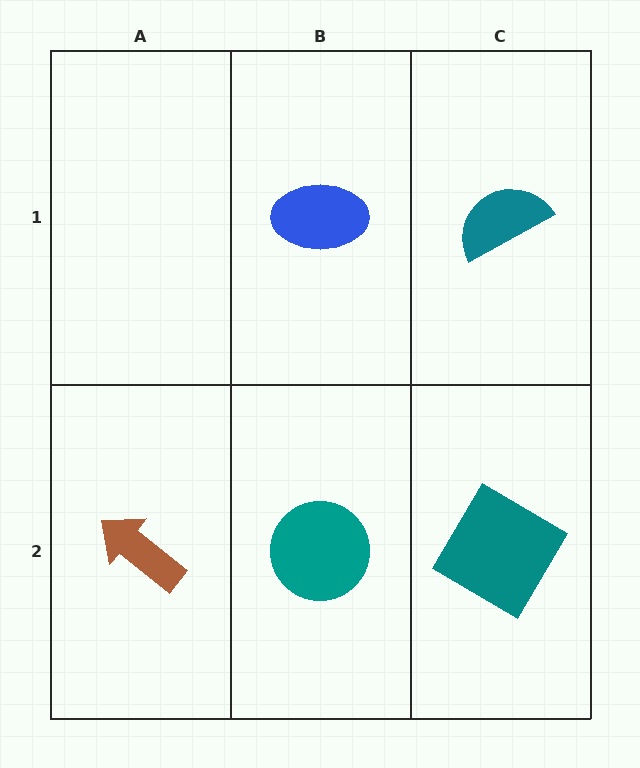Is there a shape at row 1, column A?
No, that cell is empty.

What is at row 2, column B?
A teal circle.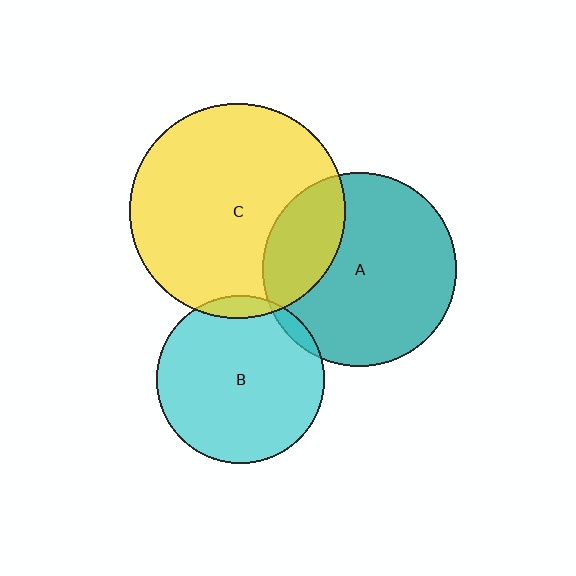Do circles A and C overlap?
Yes.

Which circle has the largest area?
Circle C (yellow).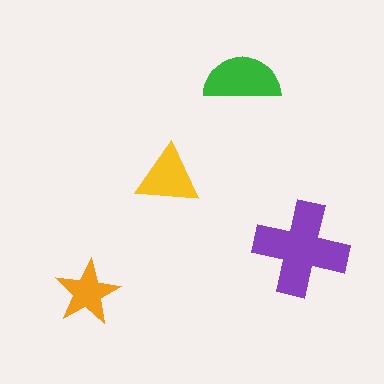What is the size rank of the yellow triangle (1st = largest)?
3rd.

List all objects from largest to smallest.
The purple cross, the green semicircle, the yellow triangle, the orange star.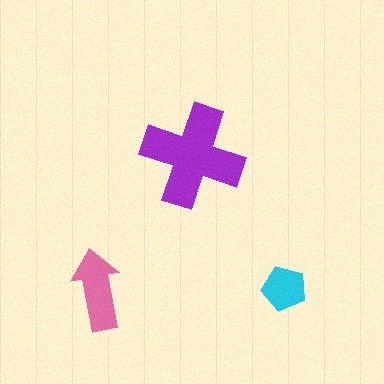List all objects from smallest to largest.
The cyan pentagon, the pink arrow, the purple cross.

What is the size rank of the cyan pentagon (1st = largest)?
3rd.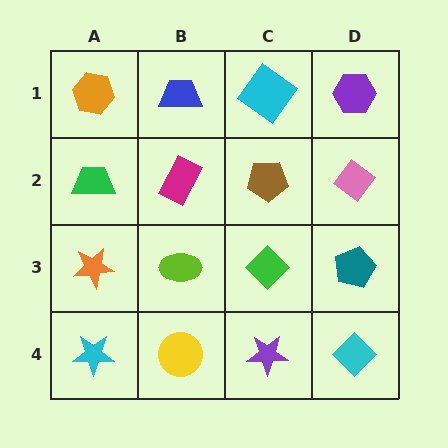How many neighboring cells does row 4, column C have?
3.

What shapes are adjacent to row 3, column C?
A brown pentagon (row 2, column C), a purple star (row 4, column C), a lime ellipse (row 3, column B), a teal pentagon (row 3, column D).